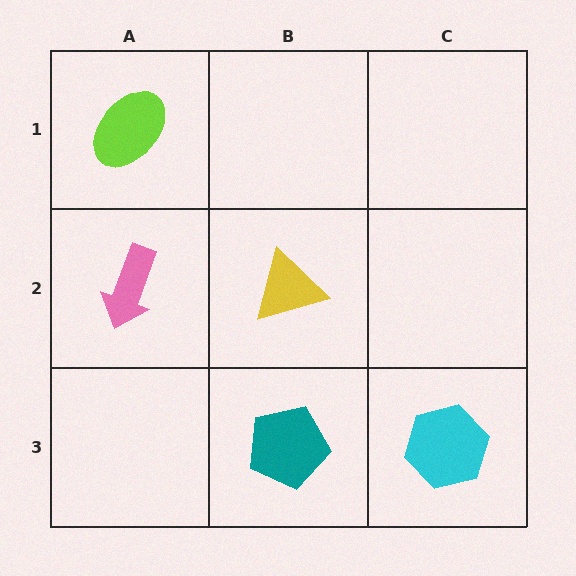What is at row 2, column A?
A pink arrow.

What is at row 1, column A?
A lime ellipse.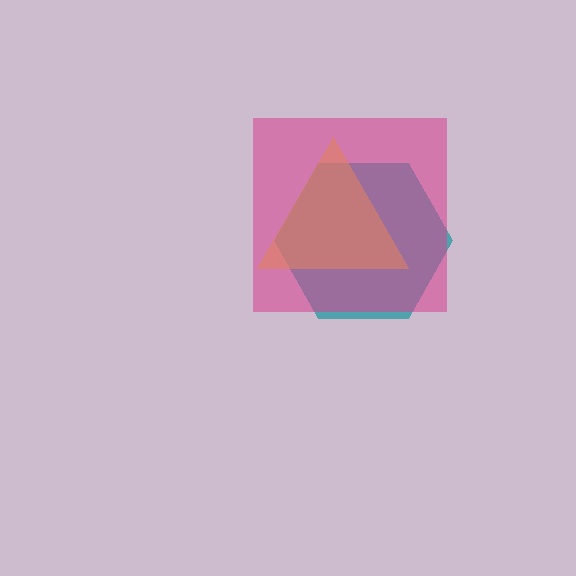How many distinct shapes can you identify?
There are 3 distinct shapes: a teal hexagon, a yellow triangle, a magenta square.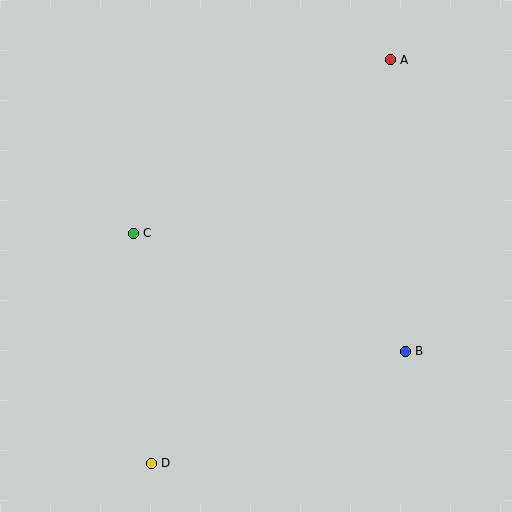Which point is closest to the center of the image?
Point C at (133, 233) is closest to the center.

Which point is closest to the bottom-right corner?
Point B is closest to the bottom-right corner.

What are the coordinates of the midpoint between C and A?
The midpoint between C and A is at (262, 147).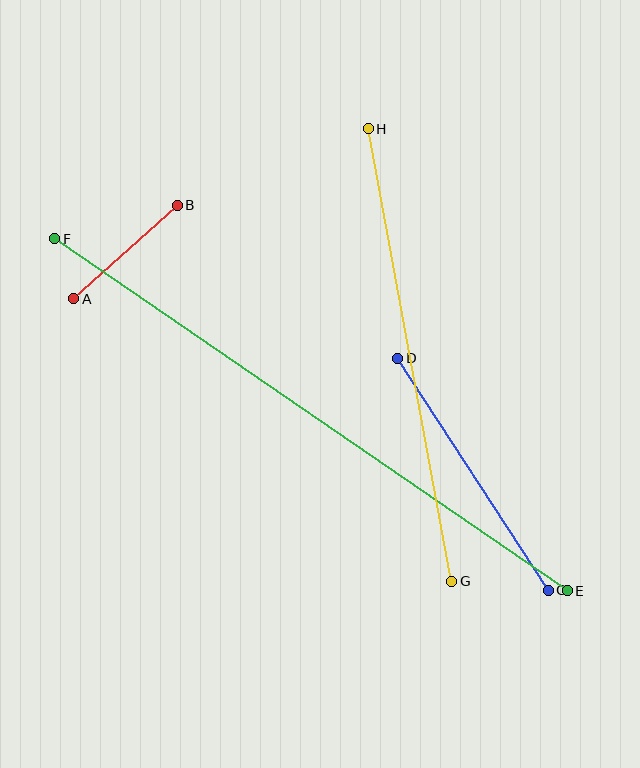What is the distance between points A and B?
The distance is approximately 139 pixels.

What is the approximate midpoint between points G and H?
The midpoint is at approximately (410, 355) pixels.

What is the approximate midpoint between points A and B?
The midpoint is at approximately (126, 252) pixels.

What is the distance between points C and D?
The distance is approximately 276 pixels.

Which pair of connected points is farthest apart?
Points E and F are farthest apart.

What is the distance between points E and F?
The distance is approximately 622 pixels.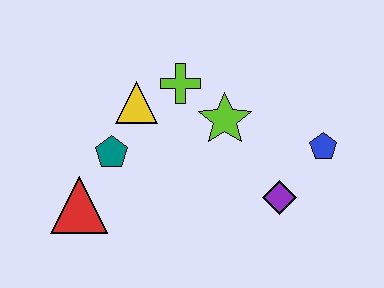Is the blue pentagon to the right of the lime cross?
Yes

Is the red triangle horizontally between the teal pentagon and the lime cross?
No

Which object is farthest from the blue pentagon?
The red triangle is farthest from the blue pentagon.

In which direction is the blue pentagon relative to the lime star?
The blue pentagon is to the right of the lime star.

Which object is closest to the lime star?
The lime cross is closest to the lime star.